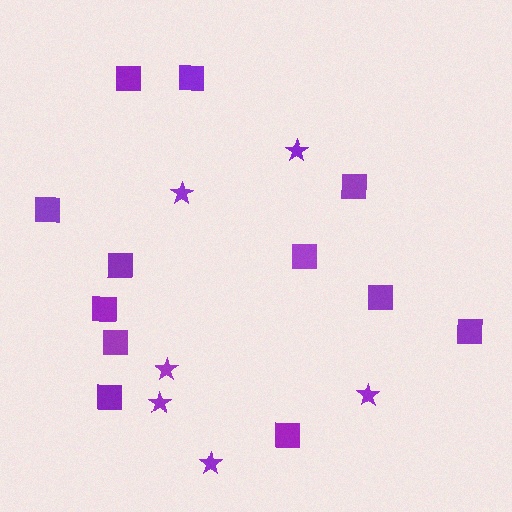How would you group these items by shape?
There are 2 groups: one group of stars (6) and one group of squares (12).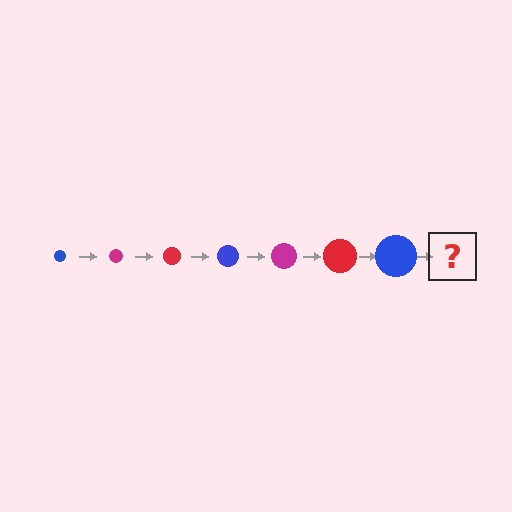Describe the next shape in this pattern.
It should be a magenta circle, larger than the previous one.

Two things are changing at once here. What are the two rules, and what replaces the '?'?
The two rules are that the circle grows larger each step and the color cycles through blue, magenta, and red. The '?' should be a magenta circle, larger than the previous one.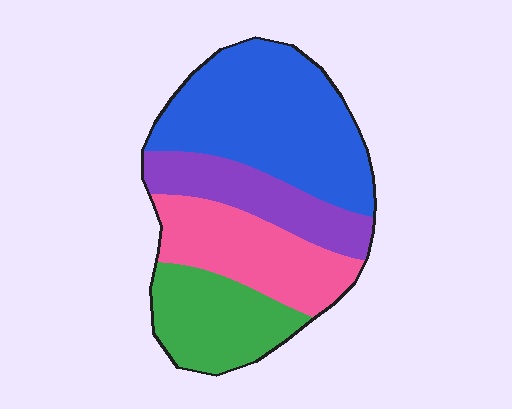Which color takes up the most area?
Blue, at roughly 40%.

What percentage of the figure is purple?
Purple covers roughly 20% of the figure.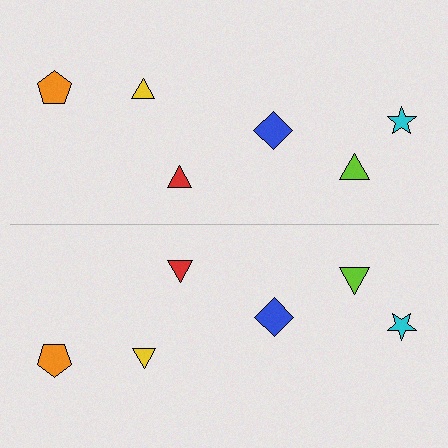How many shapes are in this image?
There are 12 shapes in this image.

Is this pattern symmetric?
Yes, this pattern has bilateral (reflection) symmetry.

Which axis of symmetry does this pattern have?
The pattern has a horizontal axis of symmetry running through the center of the image.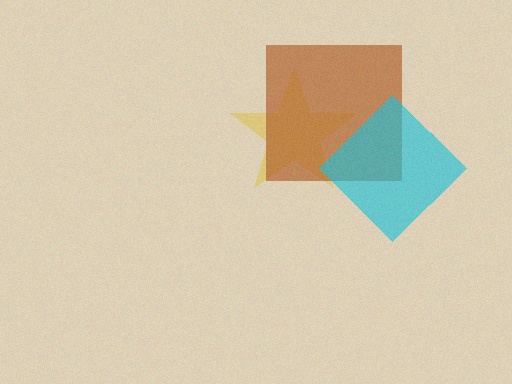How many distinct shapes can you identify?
There are 3 distinct shapes: a yellow star, a brown square, a cyan diamond.